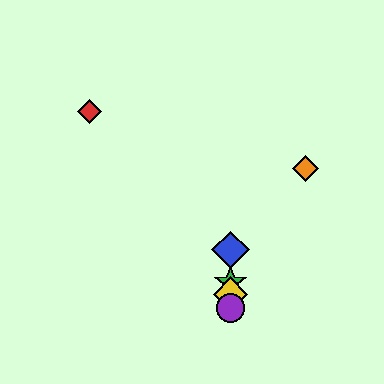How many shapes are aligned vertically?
4 shapes (the blue diamond, the green star, the yellow diamond, the purple circle) are aligned vertically.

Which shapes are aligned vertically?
The blue diamond, the green star, the yellow diamond, the purple circle are aligned vertically.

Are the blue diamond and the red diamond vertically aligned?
No, the blue diamond is at x≈230 and the red diamond is at x≈89.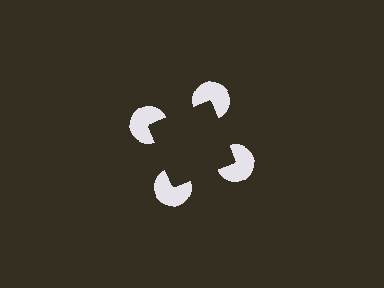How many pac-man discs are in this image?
There are 4 — one at each vertex of the illusory square.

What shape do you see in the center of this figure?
An illusory square — its edges are inferred from the aligned wedge cuts in the pac-man discs, not physically drawn.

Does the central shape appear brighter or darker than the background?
It typically appears slightly darker than the background, even though no actual brightness change is drawn.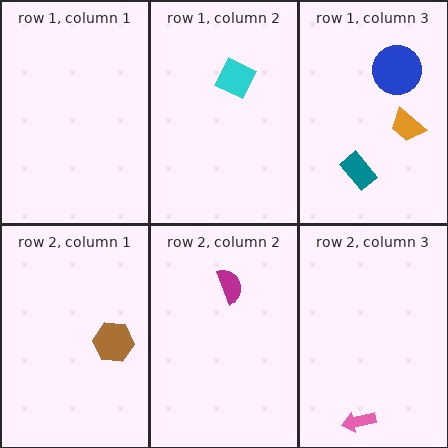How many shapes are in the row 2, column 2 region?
1.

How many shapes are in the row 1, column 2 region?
1.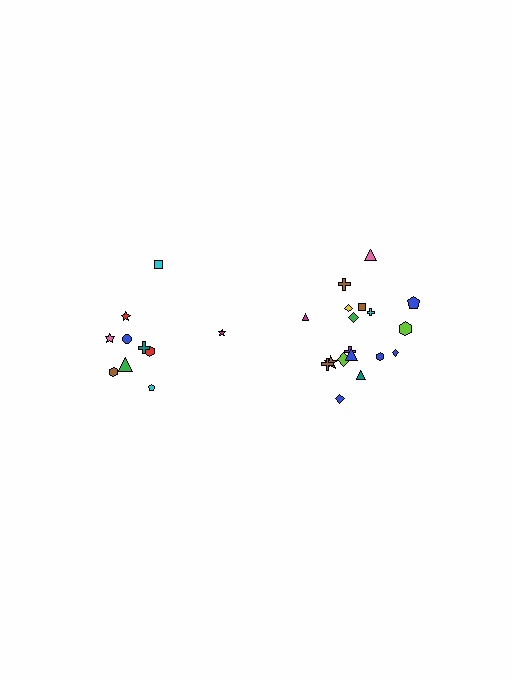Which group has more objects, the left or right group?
The right group.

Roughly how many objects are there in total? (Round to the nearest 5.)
Roughly 30 objects in total.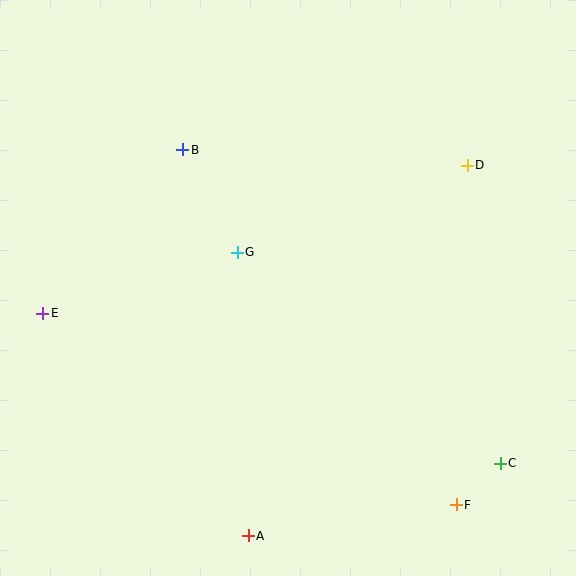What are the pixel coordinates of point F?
Point F is at (456, 505).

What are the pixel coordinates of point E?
Point E is at (43, 313).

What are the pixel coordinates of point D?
Point D is at (467, 165).